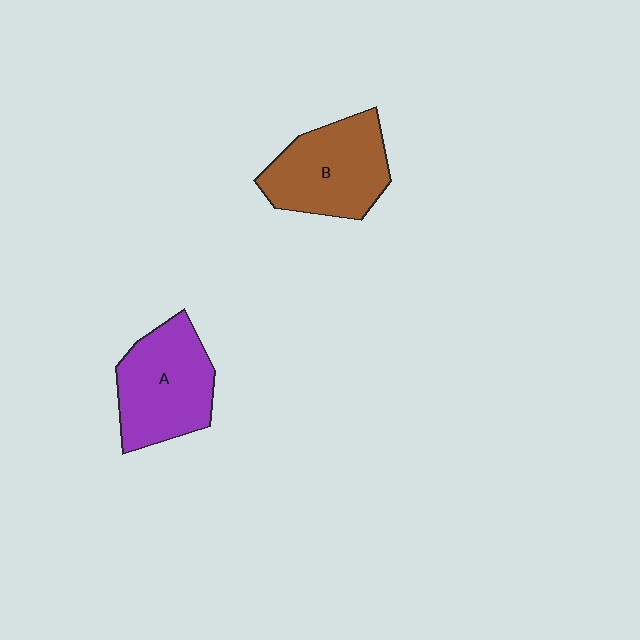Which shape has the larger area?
Shape A (purple).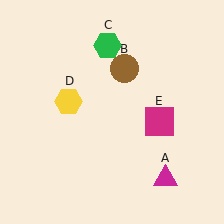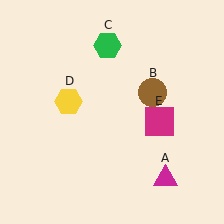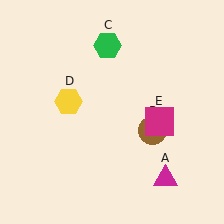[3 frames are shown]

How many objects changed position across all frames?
1 object changed position: brown circle (object B).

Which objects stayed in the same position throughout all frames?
Magenta triangle (object A) and green hexagon (object C) and yellow hexagon (object D) and magenta square (object E) remained stationary.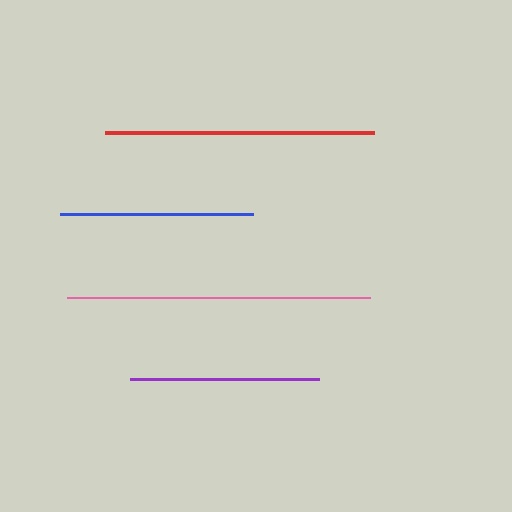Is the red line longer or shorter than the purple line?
The red line is longer than the purple line.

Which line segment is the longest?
The pink line is the longest at approximately 302 pixels.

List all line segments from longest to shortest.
From longest to shortest: pink, red, blue, purple.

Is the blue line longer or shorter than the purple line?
The blue line is longer than the purple line.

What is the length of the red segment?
The red segment is approximately 270 pixels long.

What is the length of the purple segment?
The purple segment is approximately 189 pixels long.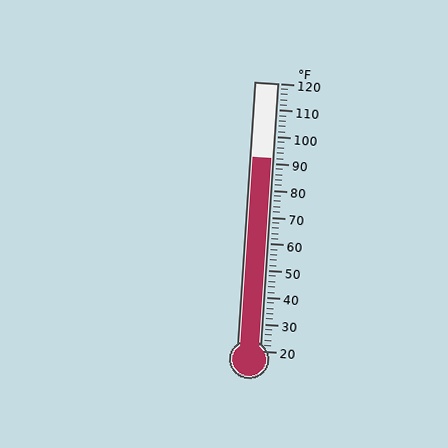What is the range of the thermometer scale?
The thermometer scale ranges from 20°F to 120°F.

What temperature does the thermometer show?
The thermometer shows approximately 92°F.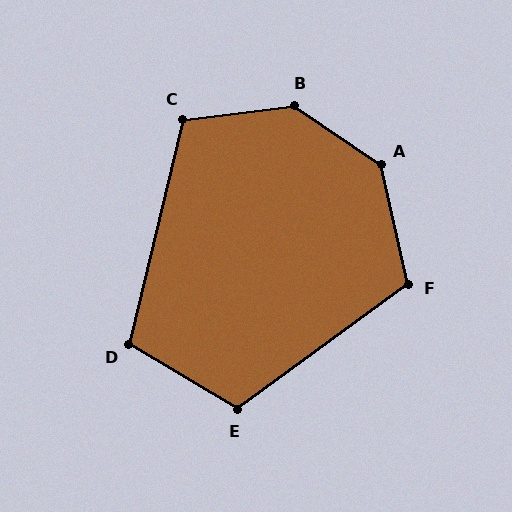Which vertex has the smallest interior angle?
D, at approximately 108 degrees.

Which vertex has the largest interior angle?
B, at approximately 139 degrees.